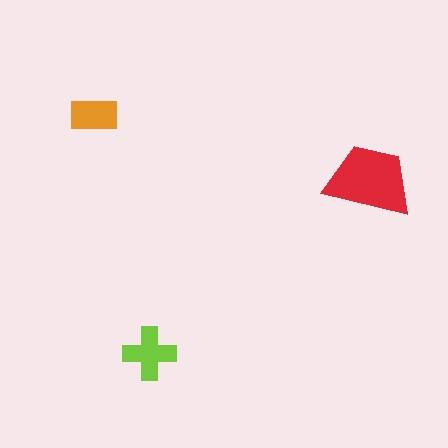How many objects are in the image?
There are 3 objects in the image.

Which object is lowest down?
The lime cross is bottommost.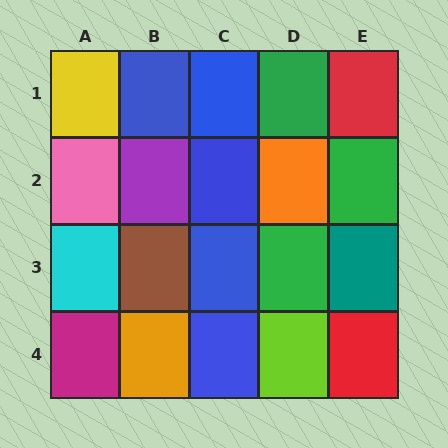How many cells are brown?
1 cell is brown.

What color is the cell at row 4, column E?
Red.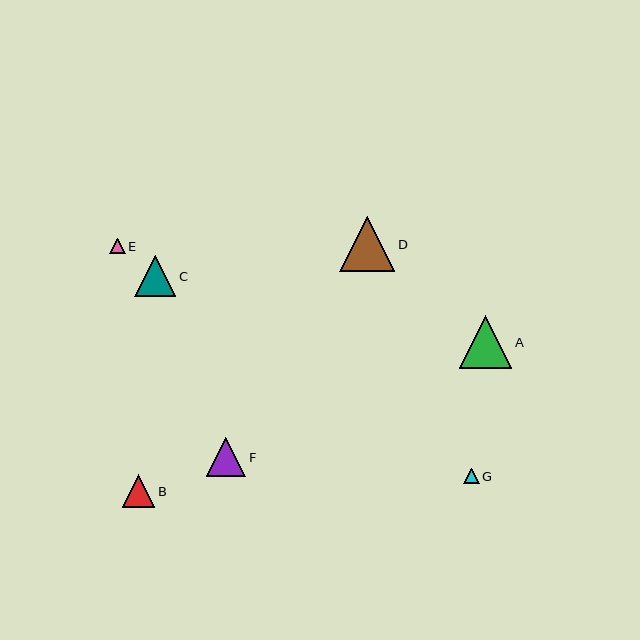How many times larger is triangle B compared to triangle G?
Triangle B is approximately 2.1 times the size of triangle G.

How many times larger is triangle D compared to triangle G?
Triangle D is approximately 3.5 times the size of triangle G.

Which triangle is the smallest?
Triangle E is the smallest with a size of approximately 15 pixels.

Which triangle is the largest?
Triangle D is the largest with a size of approximately 55 pixels.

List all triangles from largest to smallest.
From largest to smallest: D, A, C, F, B, G, E.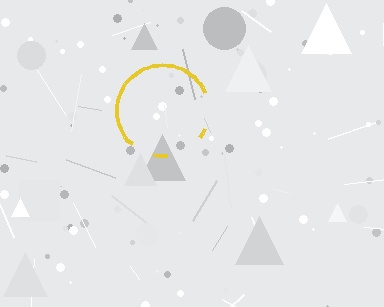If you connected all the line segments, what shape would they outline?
They would outline a circle.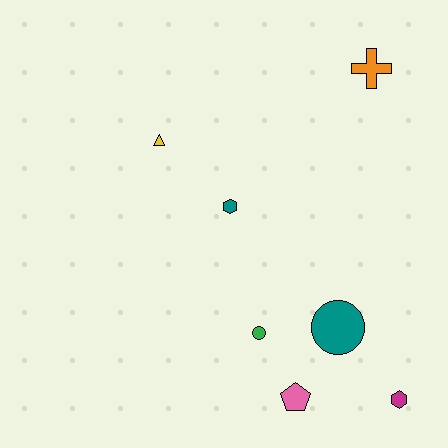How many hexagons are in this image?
There are 2 hexagons.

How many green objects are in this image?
There is 1 green object.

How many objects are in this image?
There are 7 objects.